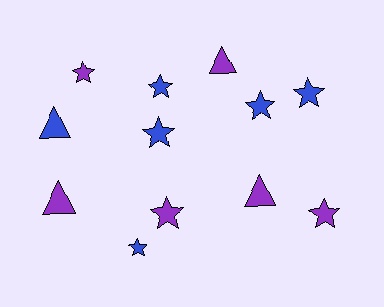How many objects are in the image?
There are 12 objects.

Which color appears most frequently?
Purple, with 6 objects.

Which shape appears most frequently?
Star, with 8 objects.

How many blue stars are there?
There are 5 blue stars.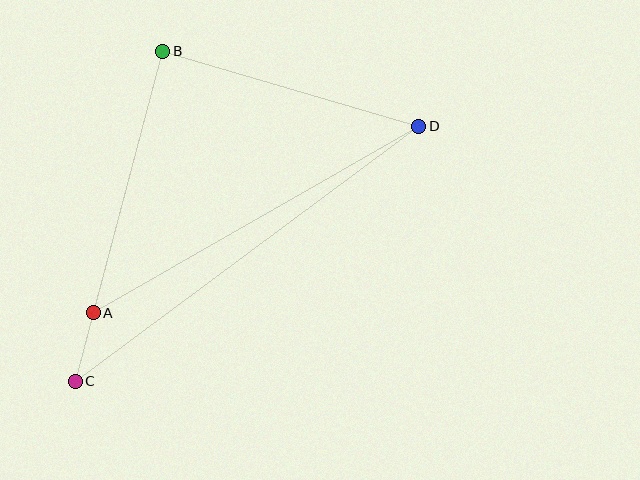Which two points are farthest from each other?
Points C and D are farthest from each other.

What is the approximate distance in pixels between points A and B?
The distance between A and B is approximately 270 pixels.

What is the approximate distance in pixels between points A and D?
The distance between A and D is approximately 375 pixels.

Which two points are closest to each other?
Points A and C are closest to each other.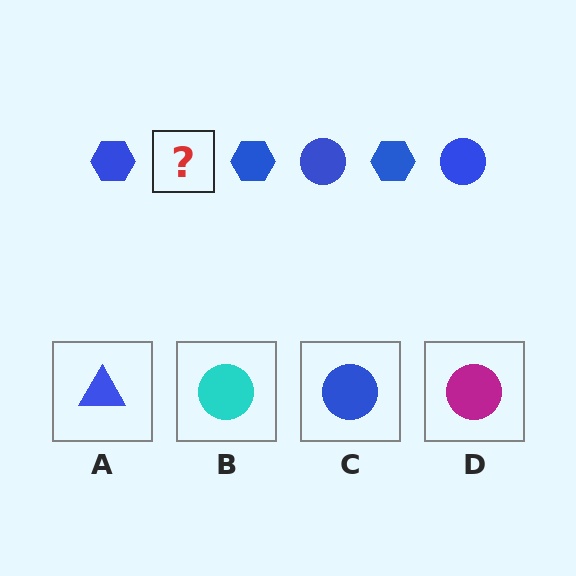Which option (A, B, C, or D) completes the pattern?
C.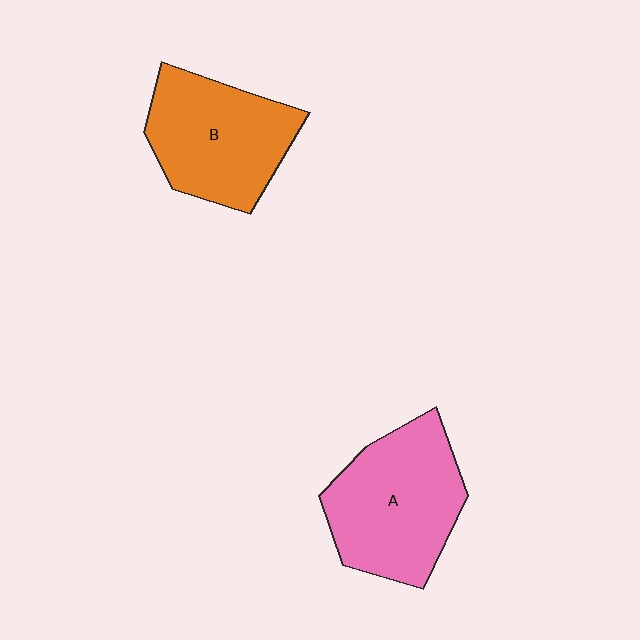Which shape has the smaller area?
Shape B (orange).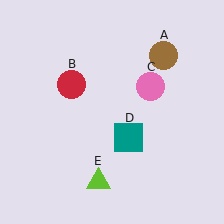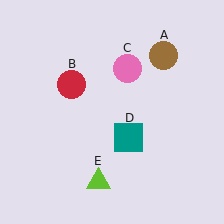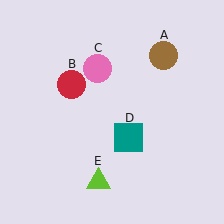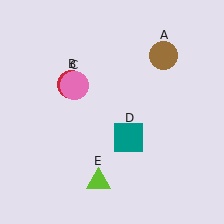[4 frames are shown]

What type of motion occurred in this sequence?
The pink circle (object C) rotated counterclockwise around the center of the scene.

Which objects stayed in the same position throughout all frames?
Brown circle (object A) and red circle (object B) and teal square (object D) and lime triangle (object E) remained stationary.